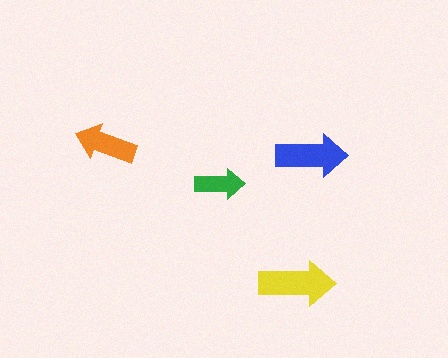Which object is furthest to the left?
The orange arrow is leftmost.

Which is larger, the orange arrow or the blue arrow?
The blue one.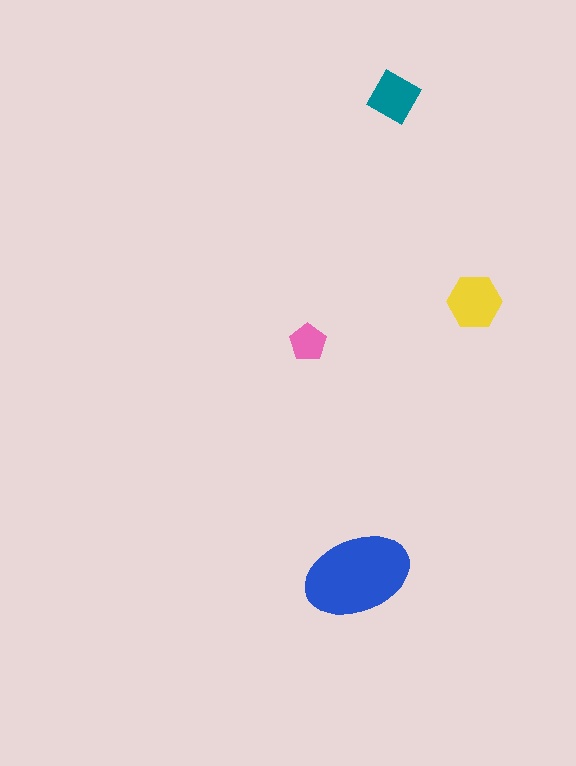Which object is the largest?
The blue ellipse.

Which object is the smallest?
The pink pentagon.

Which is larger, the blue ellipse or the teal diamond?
The blue ellipse.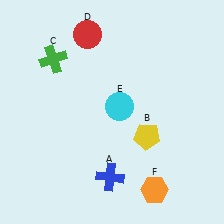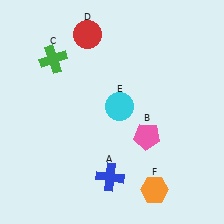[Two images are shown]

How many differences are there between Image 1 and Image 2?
There is 1 difference between the two images.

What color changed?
The pentagon (B) changed from yellow in Image 1 to pink in Image 2.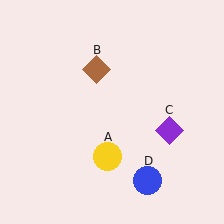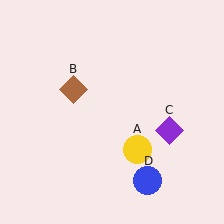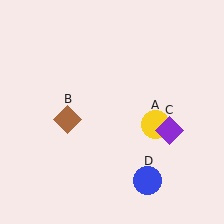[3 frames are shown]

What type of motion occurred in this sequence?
The yellow circle (object A), brown diamond (object B) rotated counterclockwise around the center of the scene.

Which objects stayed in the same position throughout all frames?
Purple diamond (object C) and blue circle (object D) remained stationary.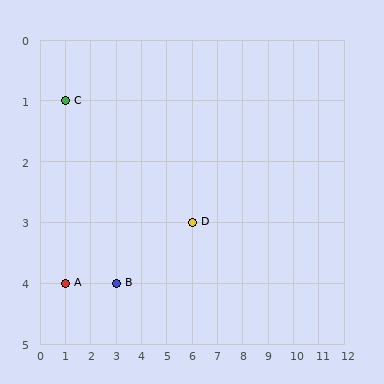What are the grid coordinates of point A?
Point A is at grid coordinates (1, 4).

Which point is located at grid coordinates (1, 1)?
Point C is at (1, 1).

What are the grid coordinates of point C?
Point C is at grid coordinates (1, 1).